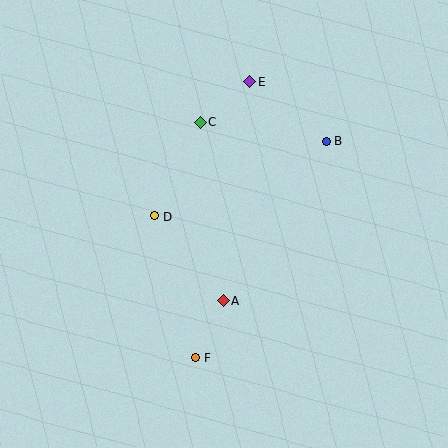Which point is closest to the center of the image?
Point D at (155, 216) is closest to the center.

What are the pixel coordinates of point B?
Point B is at (326, 141).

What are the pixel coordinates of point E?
Point E is at (250, 82).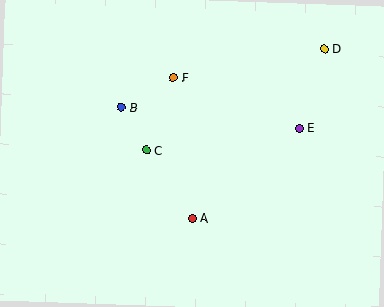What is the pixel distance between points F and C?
The distance between F and C is 77 pixels.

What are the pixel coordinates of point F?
Point F is at (173, 78).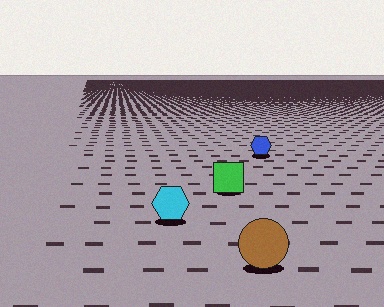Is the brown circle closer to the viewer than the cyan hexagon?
Yes. The brown circle is closer — you can tell from the texture gradient: the ground texture is coarser near it.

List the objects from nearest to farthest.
From nearest to farthest: the brown circle, the cyan hexagon, the green square, the blue hexagon.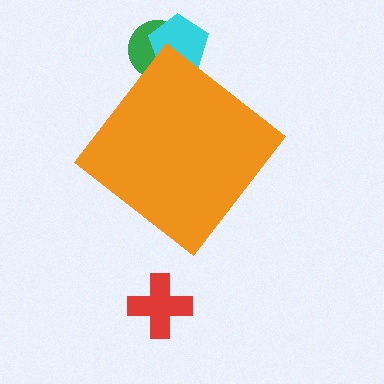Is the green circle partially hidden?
Yes, the green circle is partially hidden behind the orange diamond.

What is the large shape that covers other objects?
An orange diamond.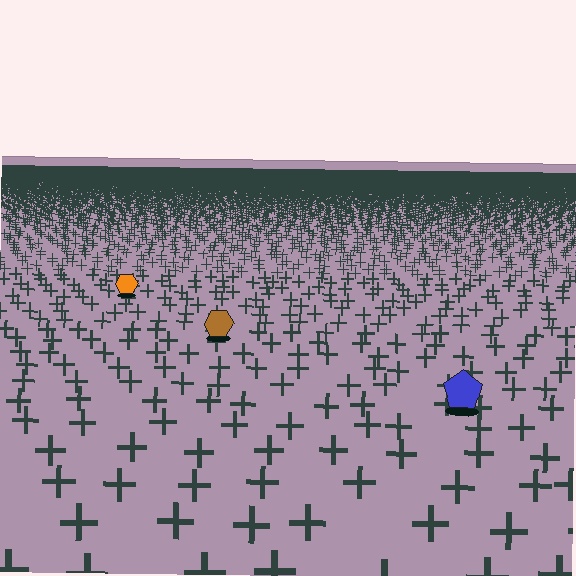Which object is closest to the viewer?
The blue pentagon is closest. The texture marks near it are larger and more spread out.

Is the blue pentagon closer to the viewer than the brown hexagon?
Yes. The blue pentagon is closer — you can tell from the texture gradient: the ground texture is coarser near it.